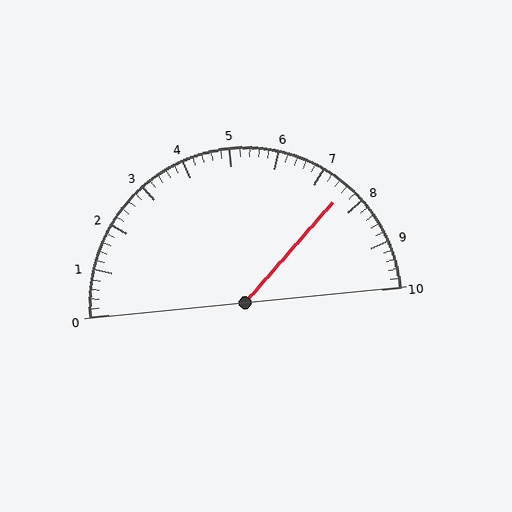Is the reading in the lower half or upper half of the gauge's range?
The reading is in the upper half of the range (0 to 10).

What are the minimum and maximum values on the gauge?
The gauge ranges from 0 to 10.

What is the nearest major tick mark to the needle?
The nearest major tick mark is 8.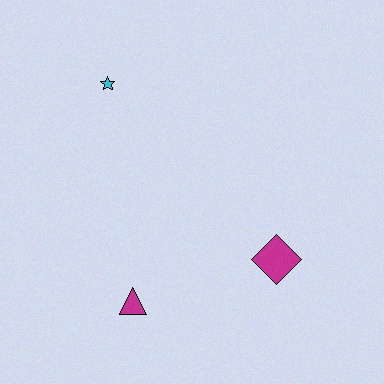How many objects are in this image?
There are 3 objects.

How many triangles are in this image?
There is 1 triangle.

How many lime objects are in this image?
There are no lime objects.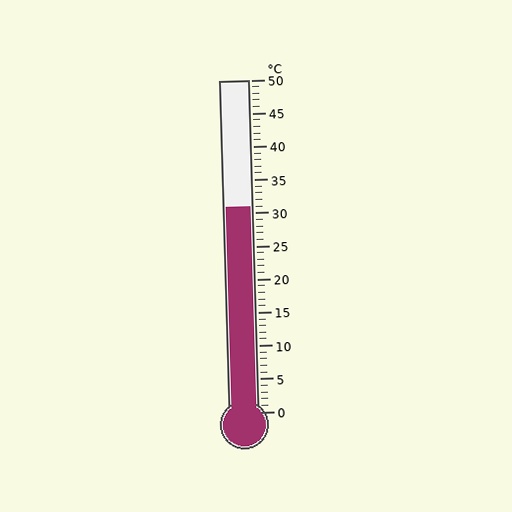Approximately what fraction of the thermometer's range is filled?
The thermometer is filled to approximately 60% of its range.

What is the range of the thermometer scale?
The thermometer scale ranges from 0°C to 50°C.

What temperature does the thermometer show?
The thermometer shows approximately 31°C.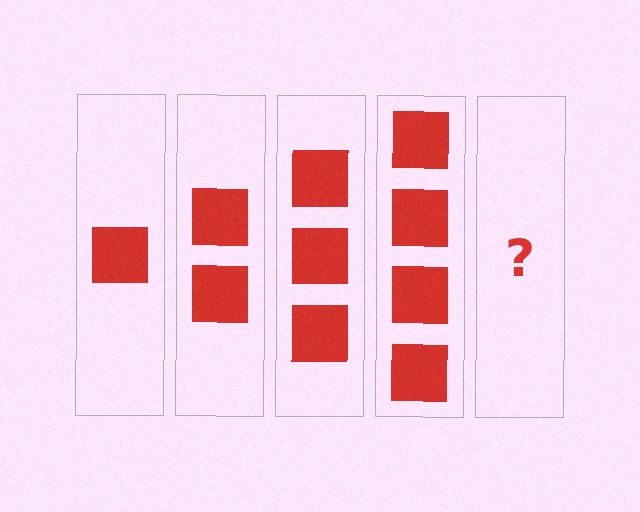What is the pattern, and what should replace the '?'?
The pattern is that each step adds one more square. The '?' should be 5 squares.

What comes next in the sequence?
The next element should be 5 squares.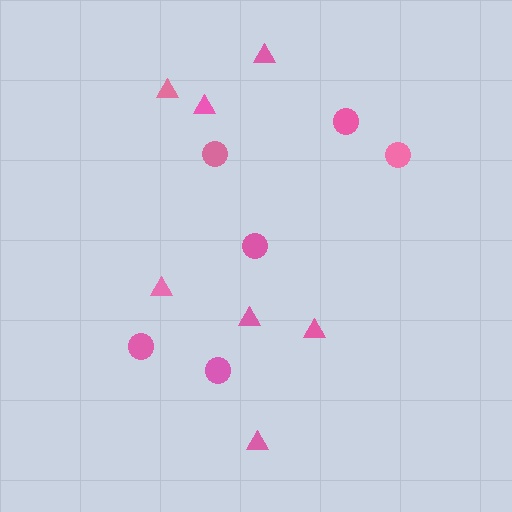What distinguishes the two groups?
There are 2 groups: one group of triangles (7) and one group of circles (6).